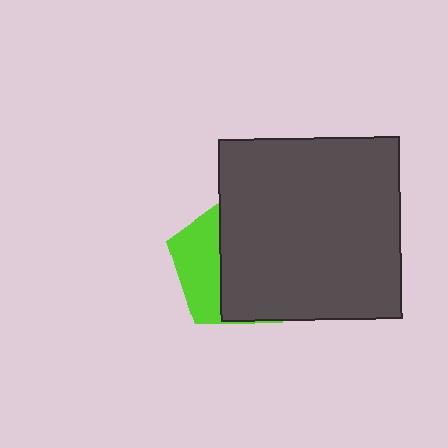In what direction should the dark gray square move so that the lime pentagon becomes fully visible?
The dark gray square should move right. That is the shortest direction to clear the overlap and leave the lime pentagon fully visible.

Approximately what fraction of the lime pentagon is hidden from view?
Roughly 66% of the lime pentagon is hidden behind the dark gray square.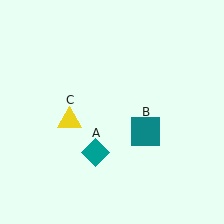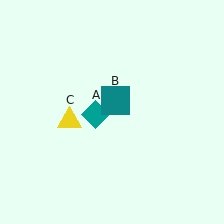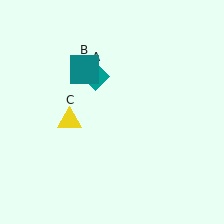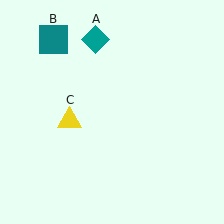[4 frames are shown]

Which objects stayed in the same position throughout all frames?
Yellow triangle (object C) remained stationary.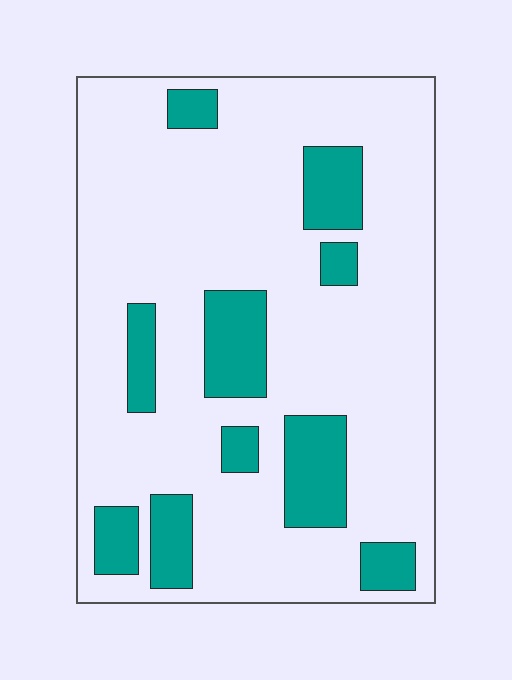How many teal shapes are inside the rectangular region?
10.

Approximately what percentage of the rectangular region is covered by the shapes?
Approximately 20%.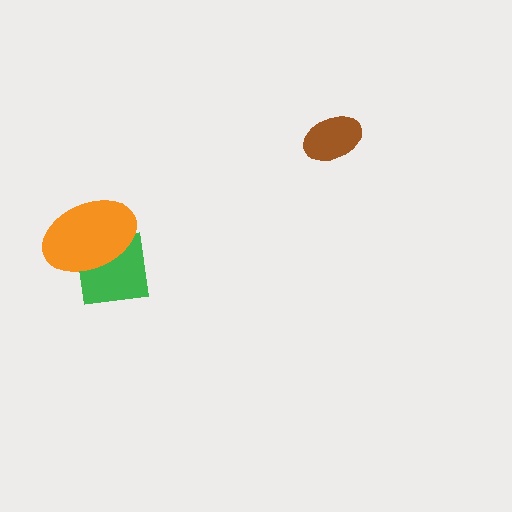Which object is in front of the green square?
The orange ellipse is in front of the green square.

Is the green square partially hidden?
Yes, it is partially covered by another shape.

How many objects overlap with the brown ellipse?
0 objects overlap with the brown ellipse.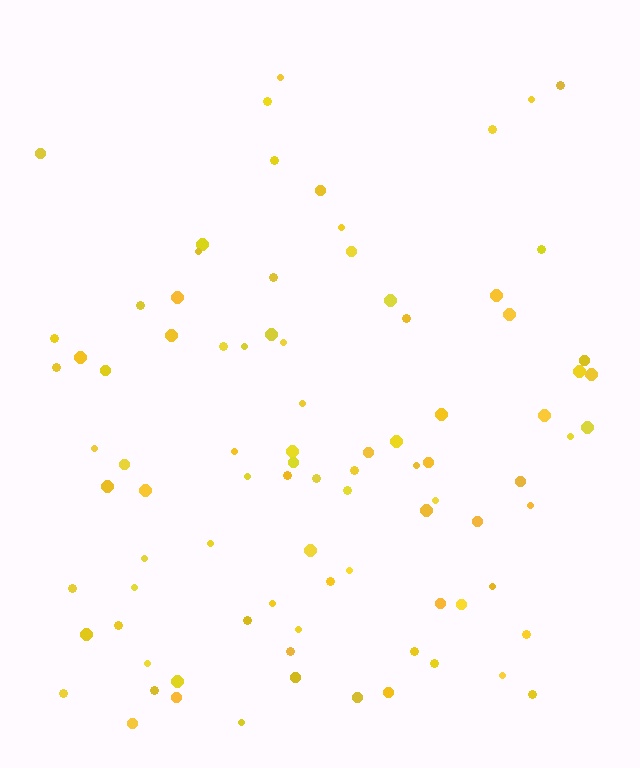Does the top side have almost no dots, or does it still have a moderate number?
Still a moderate number, just noticeably fewer than the bottom.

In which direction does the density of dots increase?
From top to bottom, with the bottom side densest.